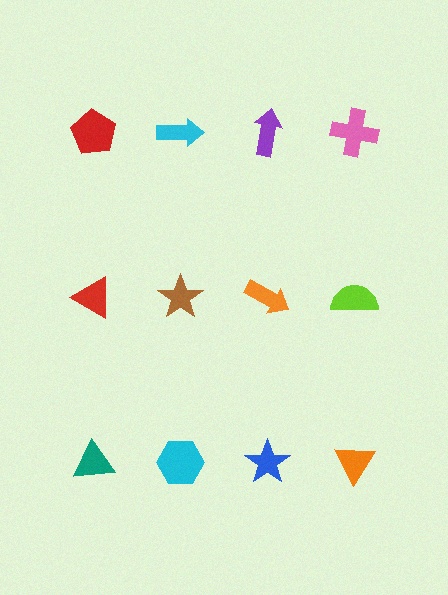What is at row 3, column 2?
A cyan hexagon.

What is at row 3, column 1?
A teal triangle.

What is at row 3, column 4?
An orange triangle.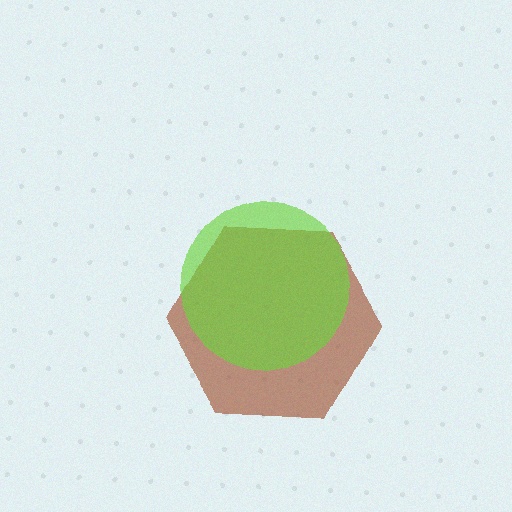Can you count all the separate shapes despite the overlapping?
Yes, there are 2 separate shapes.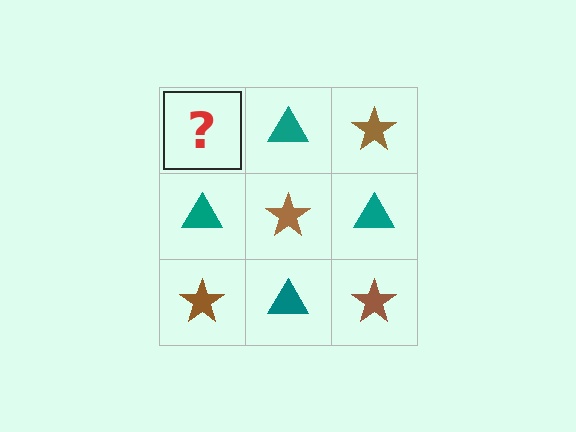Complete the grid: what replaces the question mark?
The question mark should be replaced with a brown star.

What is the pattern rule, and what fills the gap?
The rule is that it alternates brown star and teal triangle in a checkerboard pattern. The gap should be filled with a brown star.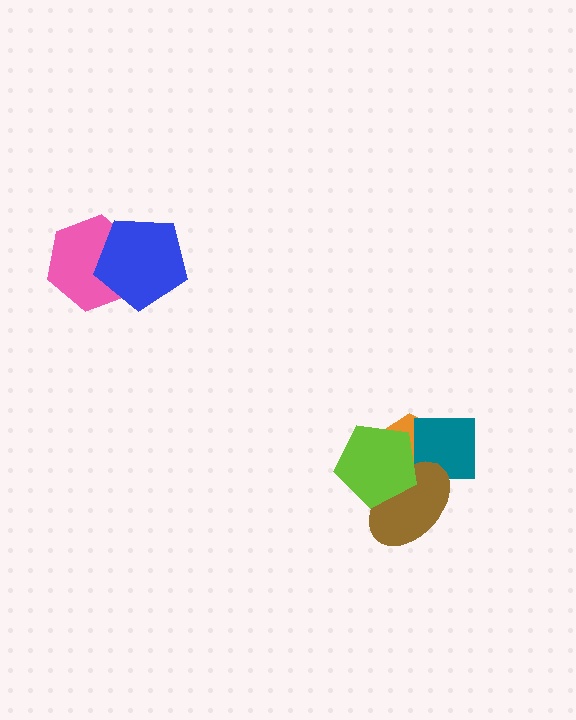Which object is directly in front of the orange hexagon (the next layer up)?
The teal square is directly in front of the orange hexagon.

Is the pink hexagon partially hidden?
Yes, it is partially covered by another shape.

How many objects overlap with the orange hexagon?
3 objects overlap with the orange hexagon.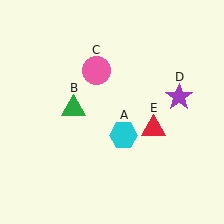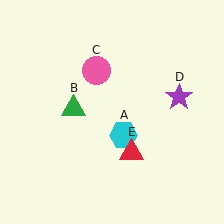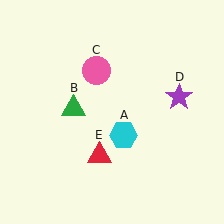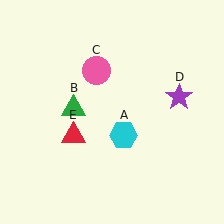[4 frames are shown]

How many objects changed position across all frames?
1 object changed position: red triangle (object E).